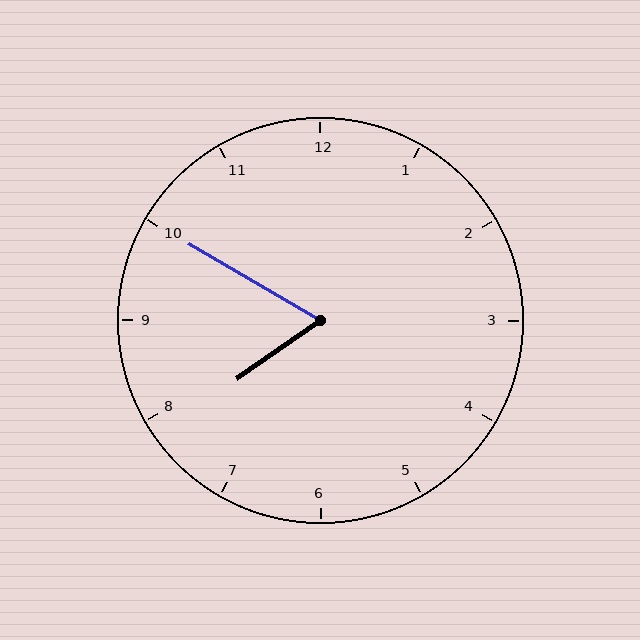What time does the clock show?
7:50.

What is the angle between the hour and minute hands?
Approximately 65 degrees.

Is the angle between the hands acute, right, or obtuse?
It is acute.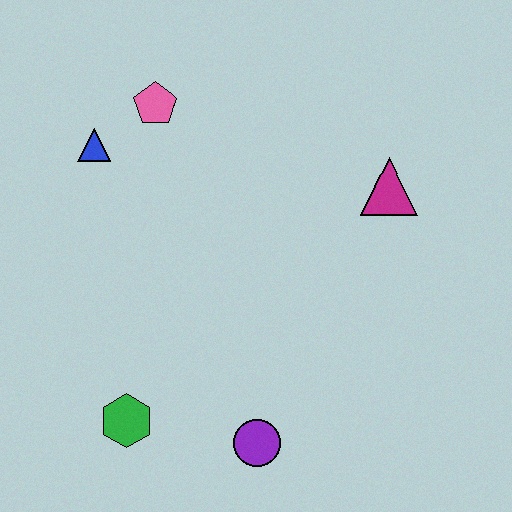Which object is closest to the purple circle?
The green hexagon is closest to the purple circle.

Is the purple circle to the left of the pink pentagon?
No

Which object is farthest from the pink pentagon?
The purple circle is farthest from the pink pentagon.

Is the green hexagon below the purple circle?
No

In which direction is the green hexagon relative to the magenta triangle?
The green hexagon is to the left of the magenta triangle.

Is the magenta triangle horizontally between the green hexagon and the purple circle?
No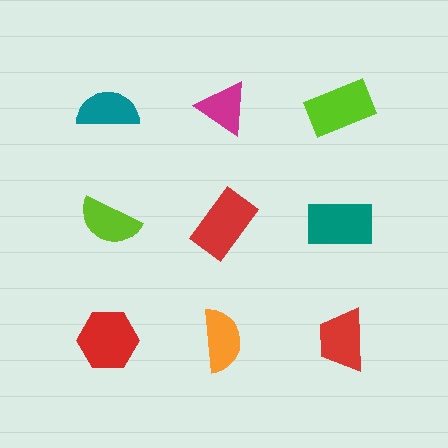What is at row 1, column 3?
A lime rectangle.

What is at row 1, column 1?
A teal semicircle.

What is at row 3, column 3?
A red trapezoid.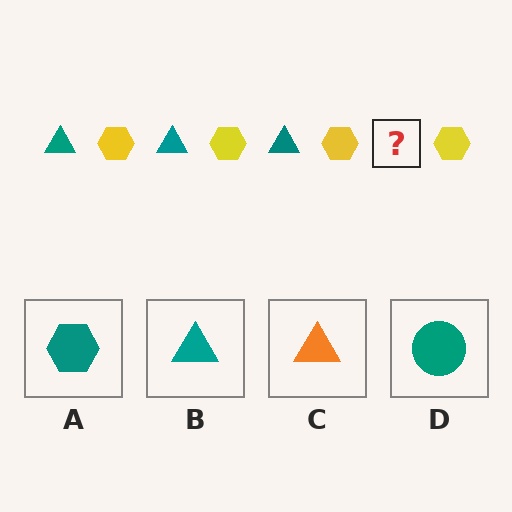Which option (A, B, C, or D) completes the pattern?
B.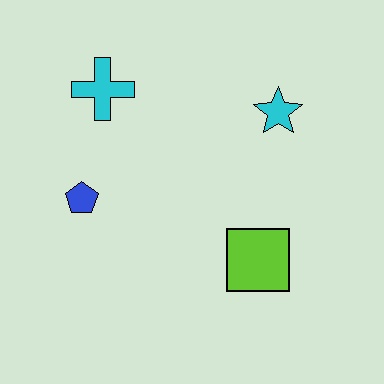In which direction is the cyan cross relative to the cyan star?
The cyan cross is to the left of the cyan star.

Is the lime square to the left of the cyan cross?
No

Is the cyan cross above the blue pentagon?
Yes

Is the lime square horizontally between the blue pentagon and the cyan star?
Yes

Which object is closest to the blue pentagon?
The cyan cross is closest to the blue pentagon.